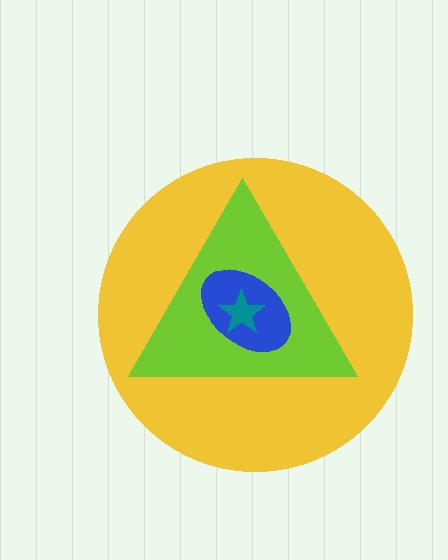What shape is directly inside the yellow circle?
The lime triangle.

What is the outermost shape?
The yellow circle.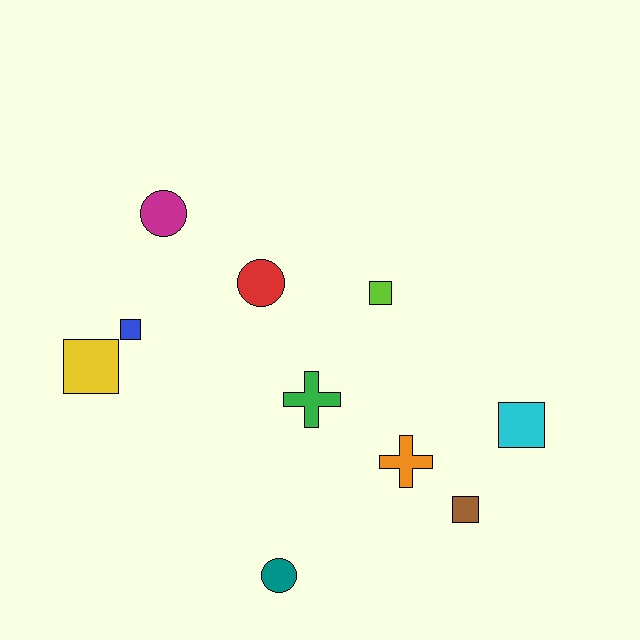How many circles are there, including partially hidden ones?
There are 3 circles.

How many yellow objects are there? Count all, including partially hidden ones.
There is 1 yellow object.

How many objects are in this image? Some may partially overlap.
There are 10 objects.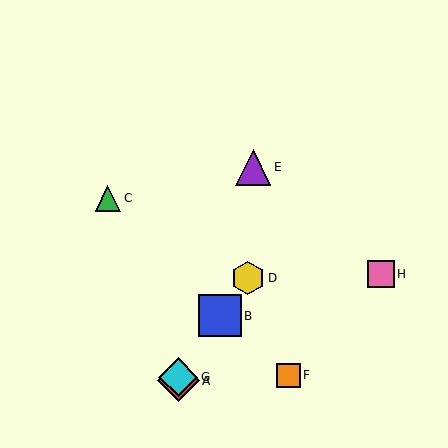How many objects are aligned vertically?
2 objects (A, G) are aligned vertically.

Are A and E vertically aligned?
No, A is at x≈178 and E is at x≈253.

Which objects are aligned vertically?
Objects A, G are aligned vertically.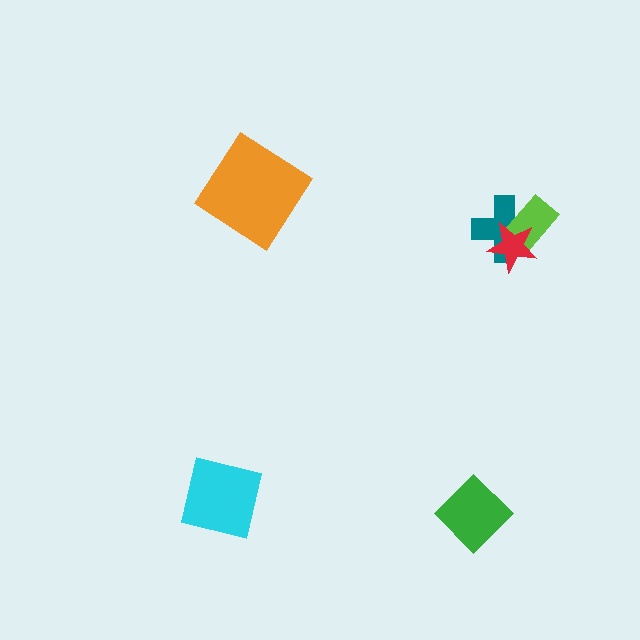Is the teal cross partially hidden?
Yes, it is partially covered by another shape.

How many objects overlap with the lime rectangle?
2 objects overlap with the lime rectangle.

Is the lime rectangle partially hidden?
Yes, it is partially covered by another shape.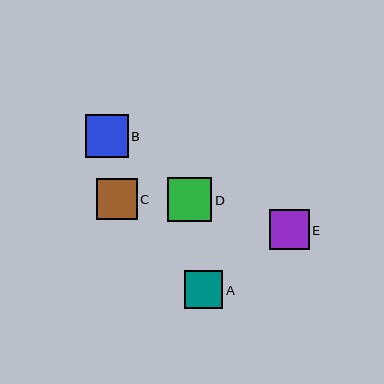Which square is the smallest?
Square A is the smallest with a size of approximately 38 pixels.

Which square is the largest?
Square D is the largest with a size of approximately 44 pixels.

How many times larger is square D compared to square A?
Square D is approximately 1.1 times the size of square A.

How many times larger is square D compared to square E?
Square D is approximately 1.1 times the size of square E.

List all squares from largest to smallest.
From largest to smallest: D, B, C, E, A.